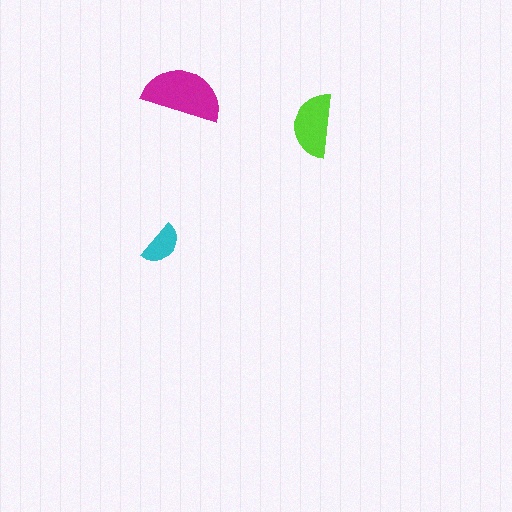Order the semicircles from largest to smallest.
the magenta one, the lime one, the cyan one.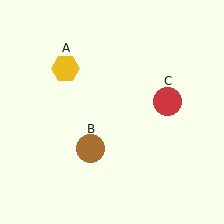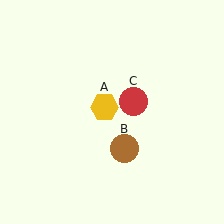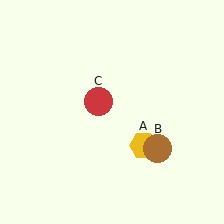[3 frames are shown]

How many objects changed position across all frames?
3 objects changed position: yellow hexagon (object A), brown circle (object B), red circle (object C).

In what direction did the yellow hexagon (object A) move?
The yellow hexagon (object A) moved down and to the right.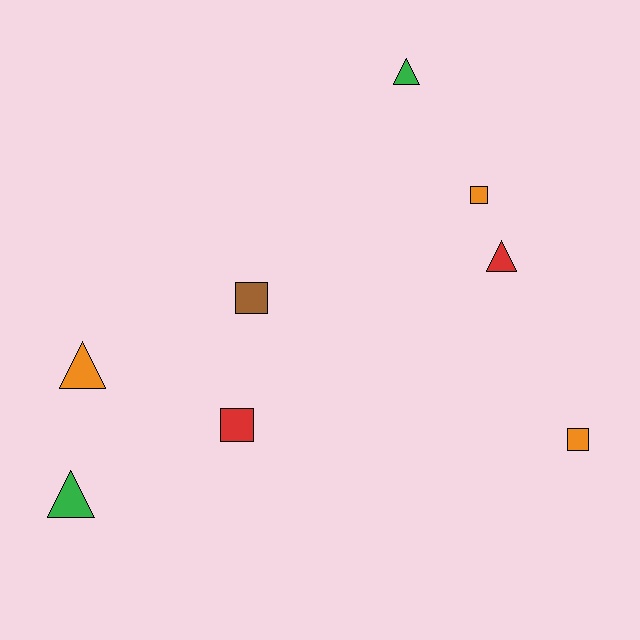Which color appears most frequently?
Orange, with 3 objects.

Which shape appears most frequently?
Triangle, with 4 objects.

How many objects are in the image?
There are 8 objects.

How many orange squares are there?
There are 2 orange squares.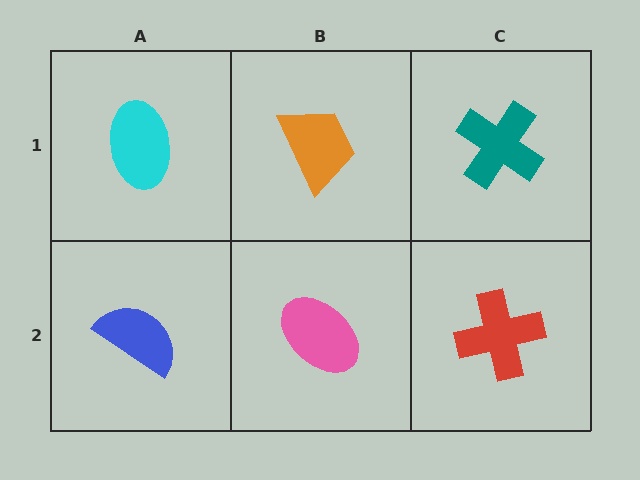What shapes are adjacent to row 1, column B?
A pink ellipse (row 2, column B), a cyan ellipse (row 1, column A), a teal cross (row 1, column C).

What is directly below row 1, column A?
A blue semicircle.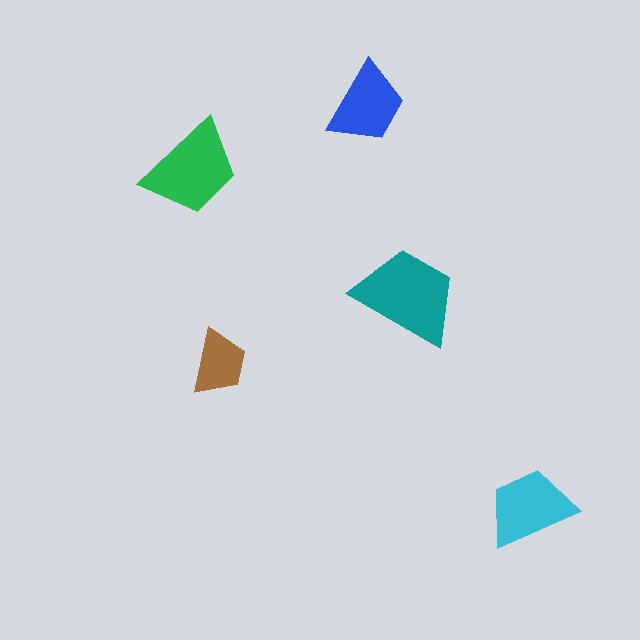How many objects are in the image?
There are 5 objects in the image.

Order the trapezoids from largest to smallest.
the teal one, the green one, the cyan one, the blue one, the brown one.